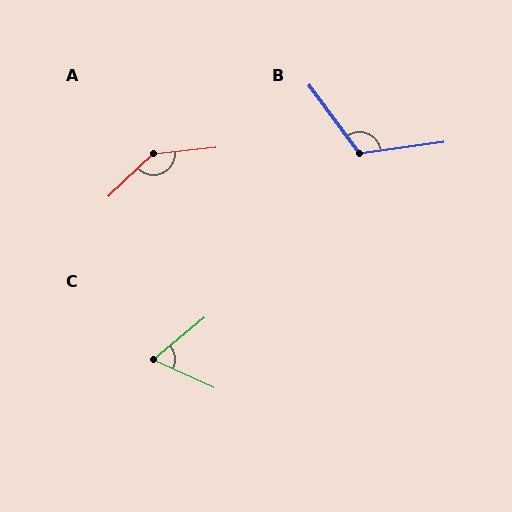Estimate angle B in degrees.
Approximately 119 degrees.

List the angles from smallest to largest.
C (64°), B (119°), A (142°).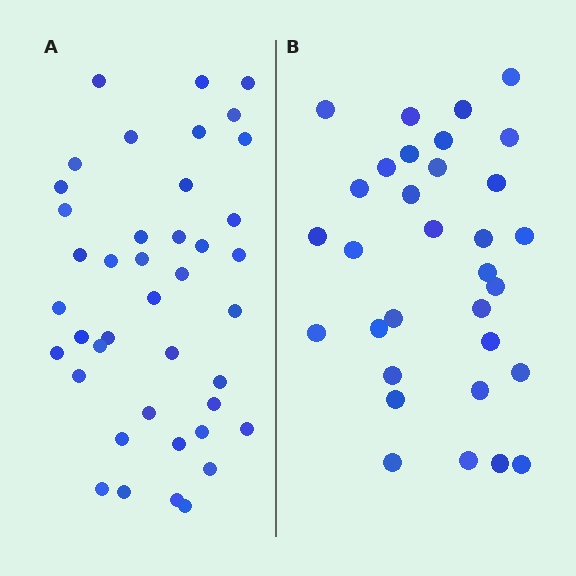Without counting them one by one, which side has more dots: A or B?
Region A (the left region) has more dots.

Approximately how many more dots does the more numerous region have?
Region A has roughly 8 or so more dots than region B.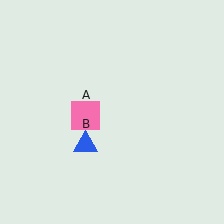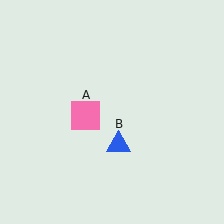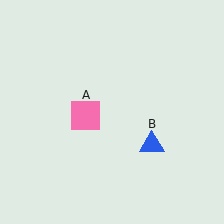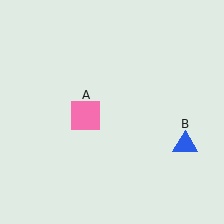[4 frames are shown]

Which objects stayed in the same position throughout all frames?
Pink square (object A) remained stationary.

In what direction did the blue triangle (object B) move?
The blue triangle (object B) moved right.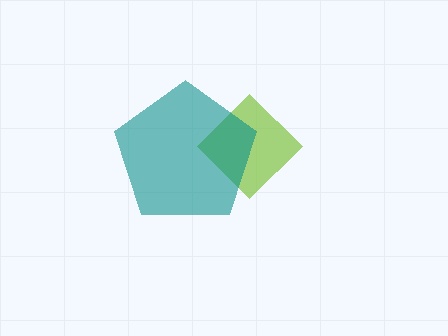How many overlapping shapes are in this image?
There are 2 overlapping shapes in the image.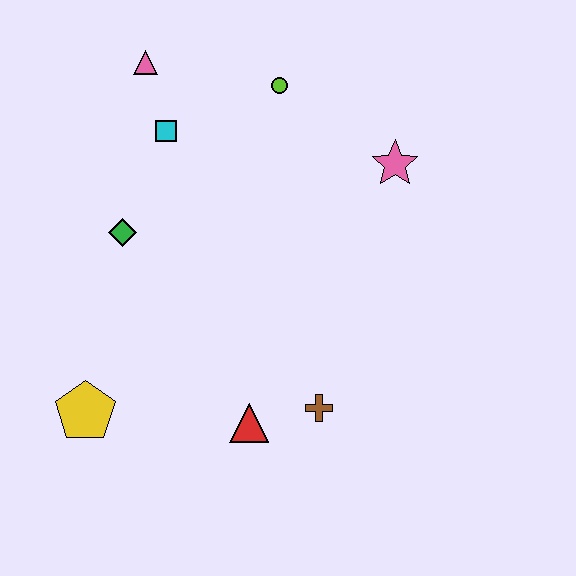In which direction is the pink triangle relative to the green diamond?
The pink triangle is above the green diamond.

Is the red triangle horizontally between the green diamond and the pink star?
Yes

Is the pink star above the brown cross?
Yes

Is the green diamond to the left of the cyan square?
Yes